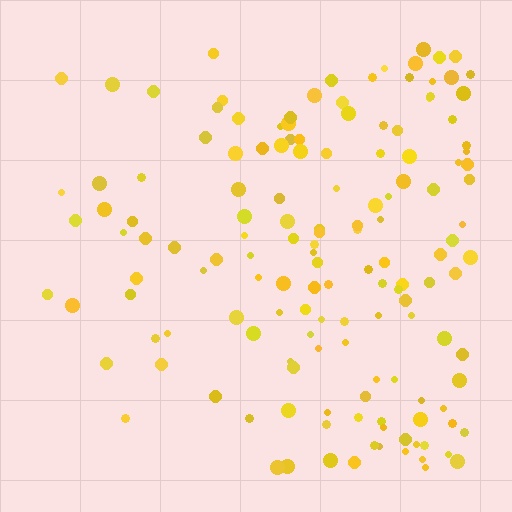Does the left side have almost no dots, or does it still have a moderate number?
Still a moderate number, just noticeably fewer than the right.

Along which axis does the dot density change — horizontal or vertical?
Horizontal.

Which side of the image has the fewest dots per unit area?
The left.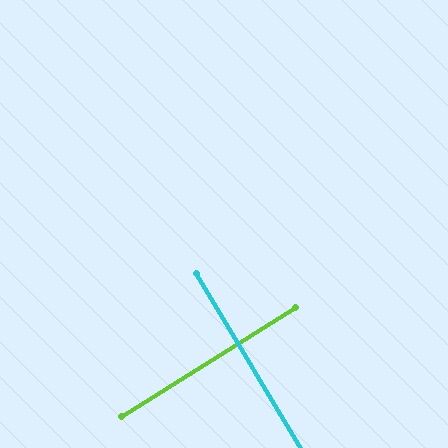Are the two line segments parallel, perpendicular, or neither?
Perpendicular — they meet at approximately 89°.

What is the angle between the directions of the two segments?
Approximately 89 degrees.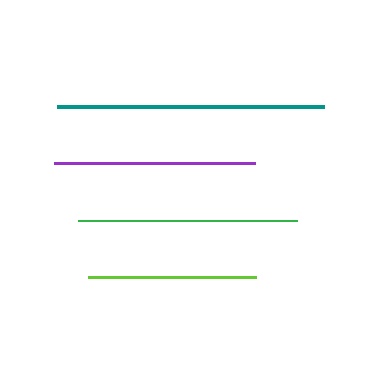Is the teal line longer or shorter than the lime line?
The teal line is longer than the lime line.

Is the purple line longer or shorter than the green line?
The green line is longer than the purple line.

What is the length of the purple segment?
The purple segment is approximately 201 pixels long.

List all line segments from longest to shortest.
From longest to shortest: teal, green, purple, lime.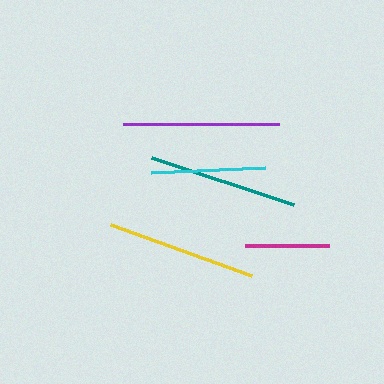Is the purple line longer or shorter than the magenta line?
The purple line is longer than the magenta line.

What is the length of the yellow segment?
The yellow segment is approximately 150 pixels long.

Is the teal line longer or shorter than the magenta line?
The teal line is longer than the magenta line.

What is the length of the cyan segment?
The cyan segment is approximately 114 pixels long.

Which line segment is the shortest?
The magenta line is the shortest at approximately 84 pixels.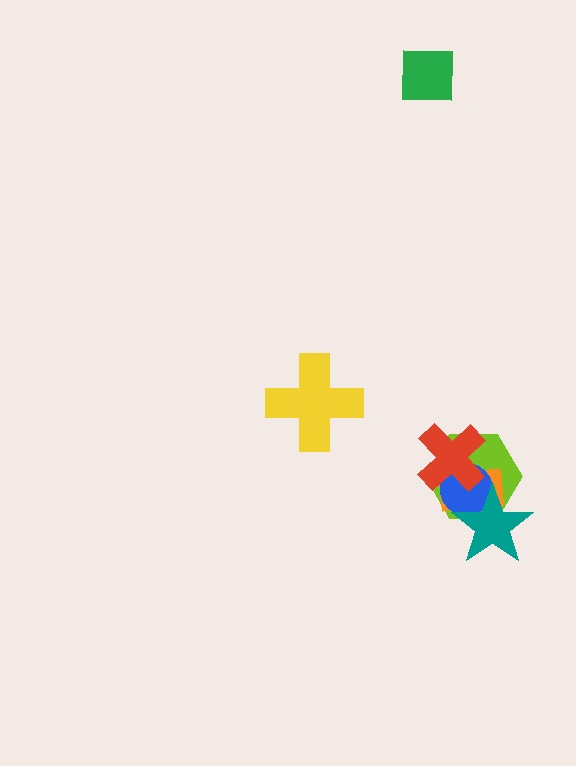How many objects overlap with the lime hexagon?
4 objects overlap with the lime hexagon.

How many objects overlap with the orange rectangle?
4 objects overlap with the orange rectangle.